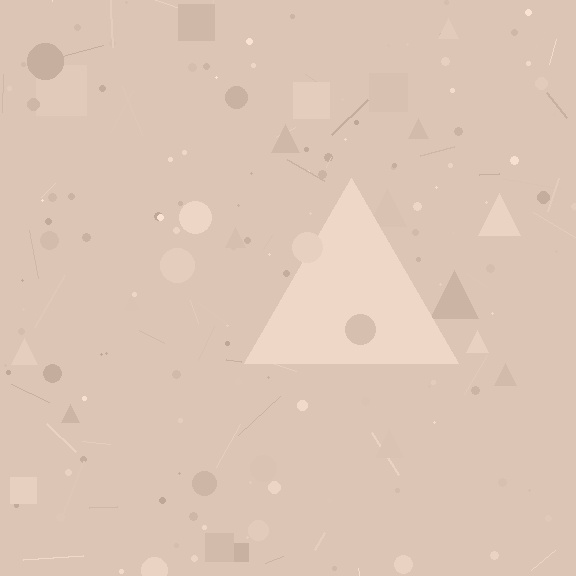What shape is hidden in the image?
A triangle is hidden in the image.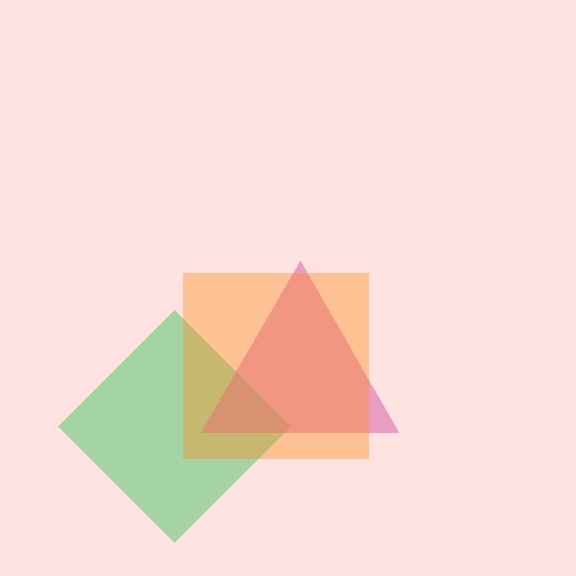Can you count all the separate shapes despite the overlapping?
Yes, there are 3 separate shapes.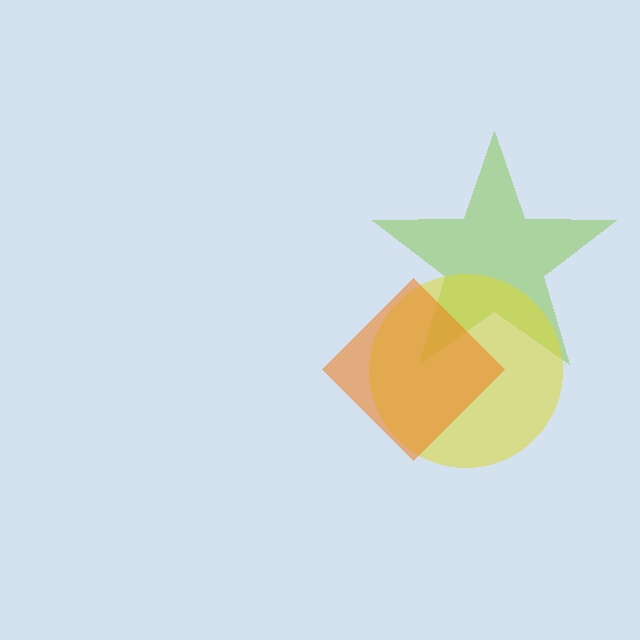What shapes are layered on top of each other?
The layered shapes are: a lime star, a yellow circle, an orange diamond.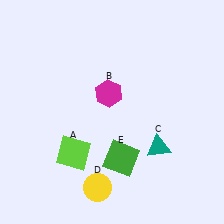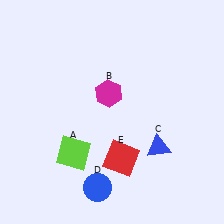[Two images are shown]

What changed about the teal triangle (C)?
In Image 1, C is teal. In Image 2, it changed to blue.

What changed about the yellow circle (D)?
In Image 1, D is yellow. In Image 2, it changed to blue.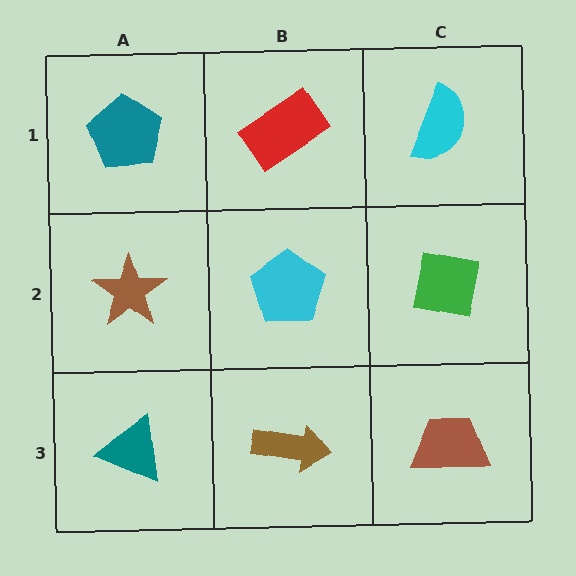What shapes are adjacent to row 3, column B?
A cyan pentagon (row 2, column B), a teal triangle (row 3, column A), a brown trapezoid (row 3, column C).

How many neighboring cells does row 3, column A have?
2.